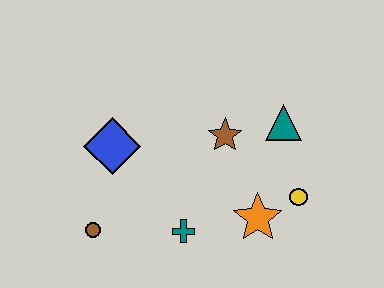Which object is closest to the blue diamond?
The brown circle is closest to the blue diamond.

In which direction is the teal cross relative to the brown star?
The teal cross is below the brown star.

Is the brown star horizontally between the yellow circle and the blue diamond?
Yes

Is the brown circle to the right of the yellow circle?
No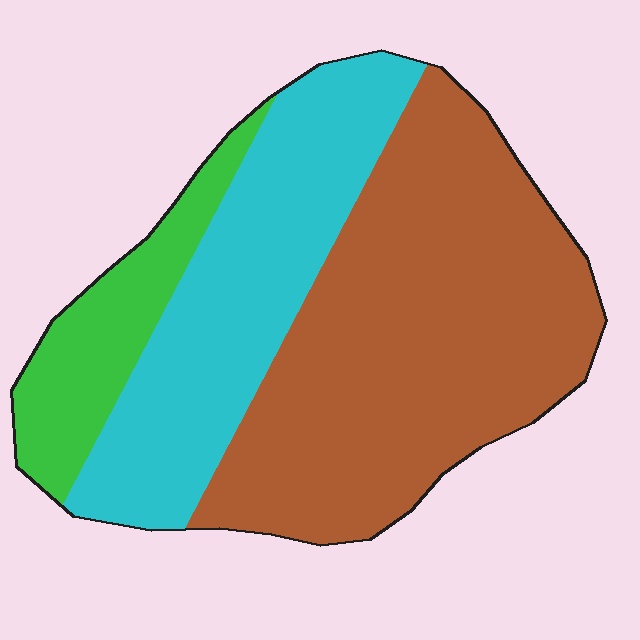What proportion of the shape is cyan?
Cyan covers 32% of the shape.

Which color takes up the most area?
Brown, at roughly 55%.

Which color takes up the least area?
Green, at roughly 15%.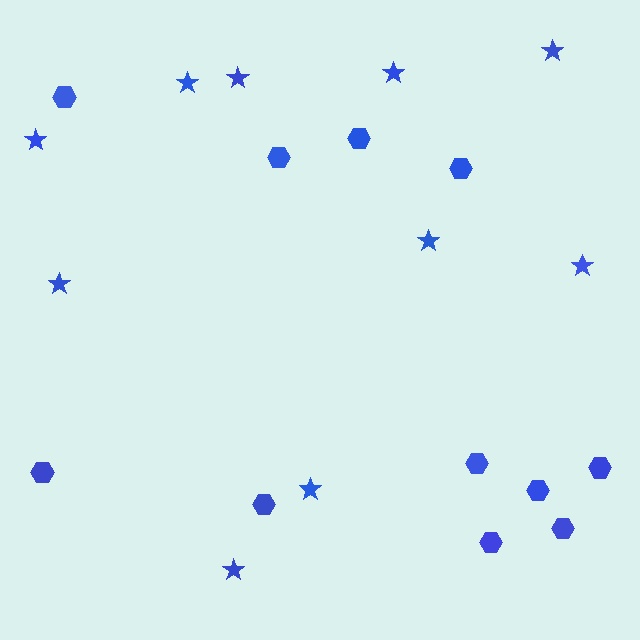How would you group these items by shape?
There are 2 groups: one group of hexagons (11) and one group of stars (10).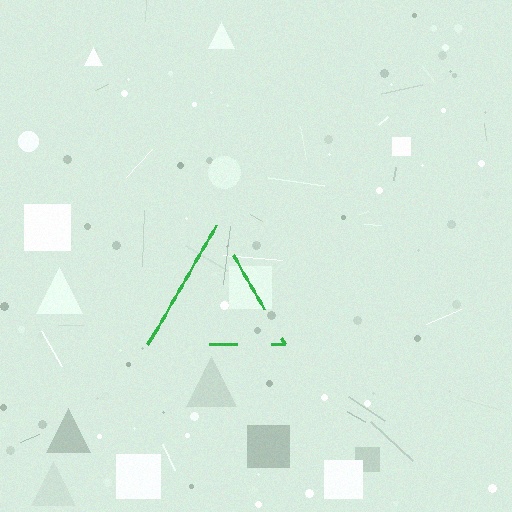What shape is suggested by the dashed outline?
The dashed outline suggests a triangle.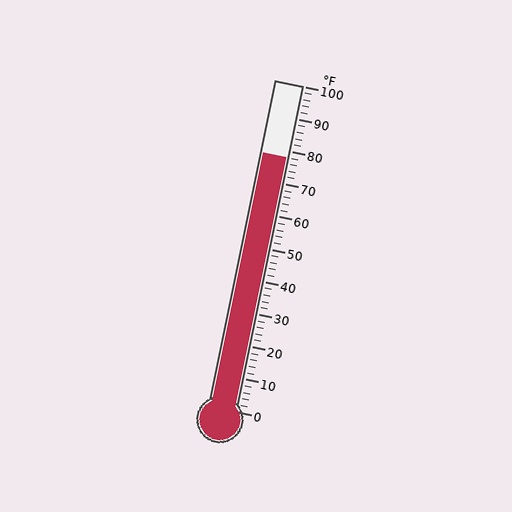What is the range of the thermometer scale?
The thermometer scale ranges from 0°F to 100°F.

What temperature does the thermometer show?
The thermometer shows approximately 78°F.